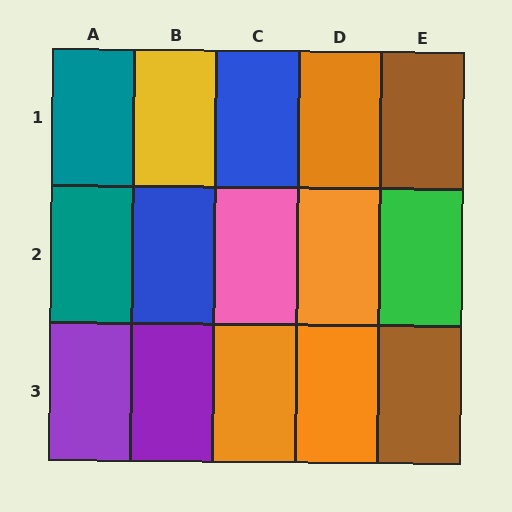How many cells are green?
1 cell is green.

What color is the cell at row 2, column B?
Blue.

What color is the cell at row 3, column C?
Orange.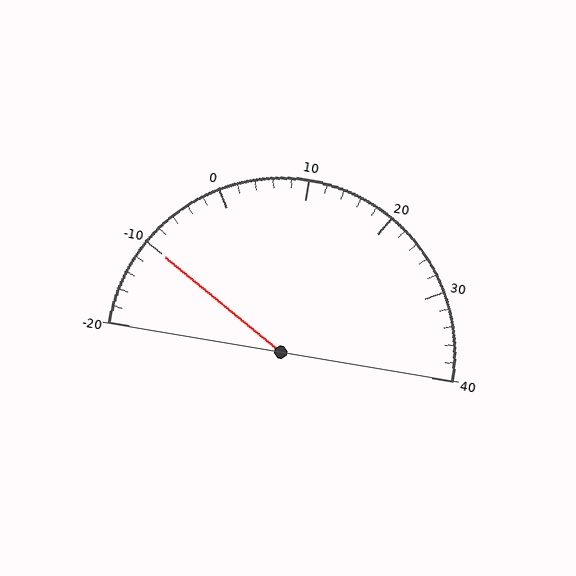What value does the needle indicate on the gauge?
The needle indicates approximately -10.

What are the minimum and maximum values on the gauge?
The gauge ranges from -20 to 40.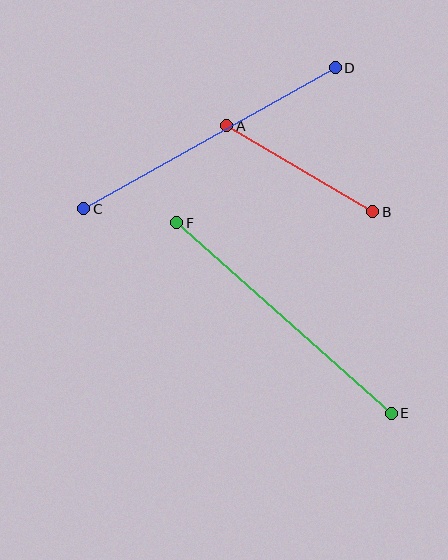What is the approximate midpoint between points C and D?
The midpoint is at approximately (209, 138) pixels.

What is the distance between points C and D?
The distance is approximately 288 pixels.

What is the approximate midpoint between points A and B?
The midpoint is at approximately (300, 169) pixels.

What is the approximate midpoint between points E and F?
The midpoint is at approximately (284, 318) pixels.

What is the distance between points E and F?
The distance is approximately 287 pixels.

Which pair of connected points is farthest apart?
Points C and D are farthest apart.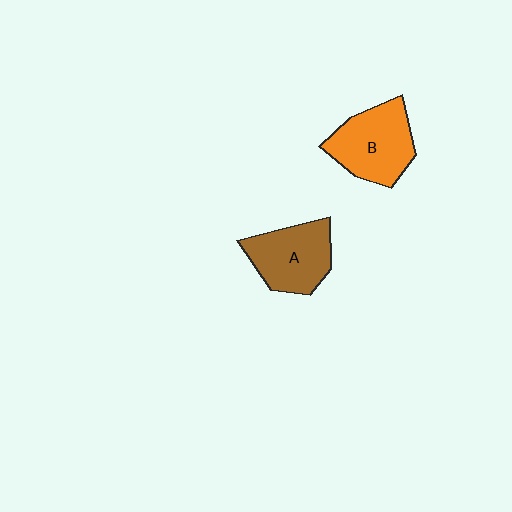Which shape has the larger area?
Shape B (orange).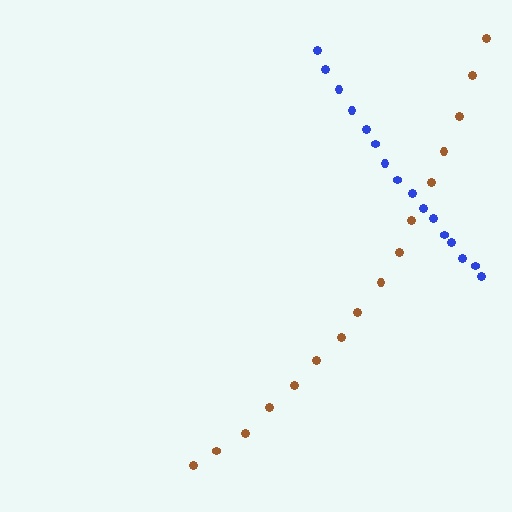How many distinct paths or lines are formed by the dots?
There are 2 distinct paths.